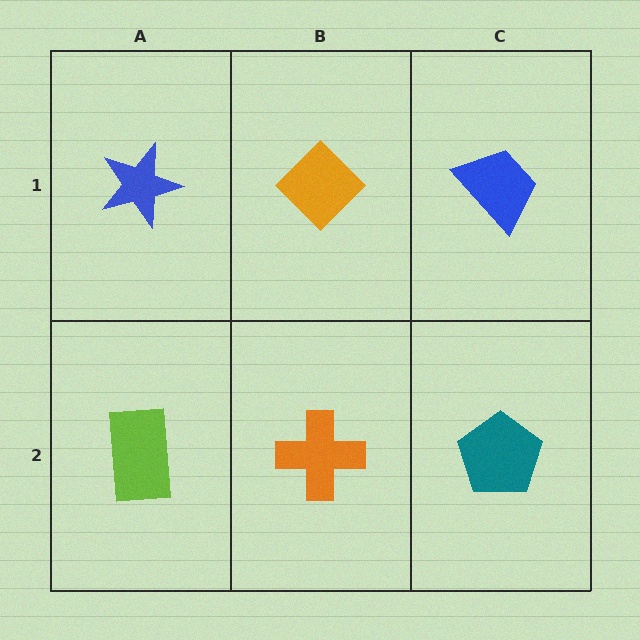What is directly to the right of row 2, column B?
A teal pentagon.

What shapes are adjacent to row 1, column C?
A teal pentagon (row 2, column C), an orange diamond (row 1, column B).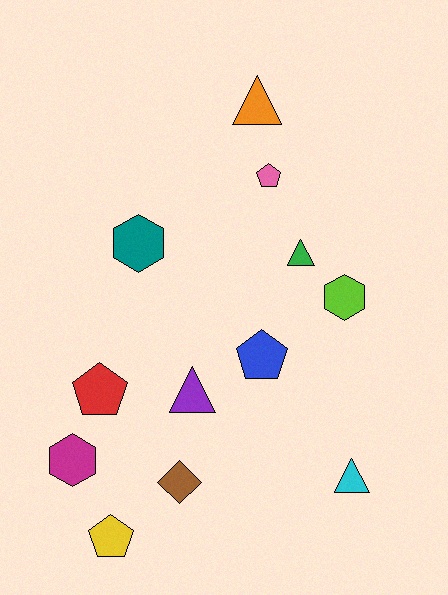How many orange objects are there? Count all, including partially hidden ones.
There is 1 orange object.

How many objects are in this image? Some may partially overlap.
There are 12 objects.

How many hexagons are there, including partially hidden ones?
There are 3 hexagons.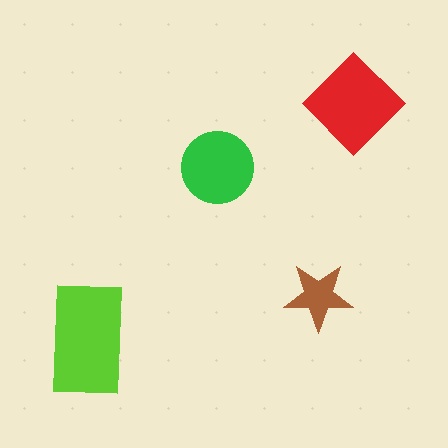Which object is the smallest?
The brown star.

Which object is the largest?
The lime rectangle.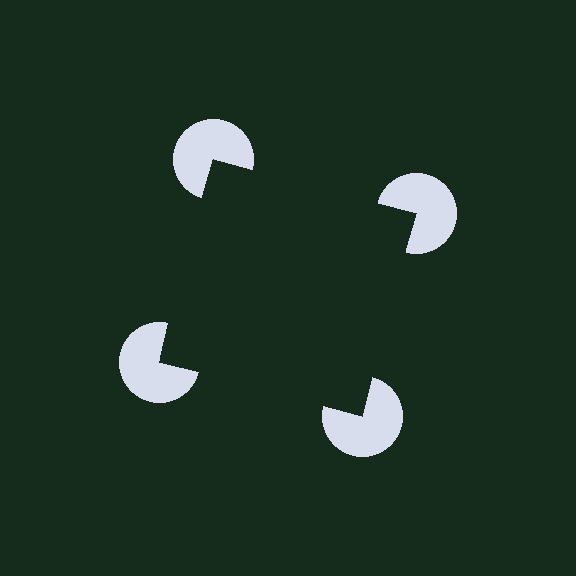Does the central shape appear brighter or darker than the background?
It typically appears slightly darker than the background, even though no actual brightness change is drawn.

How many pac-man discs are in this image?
There are 4 — one at each vertex of the illusory square.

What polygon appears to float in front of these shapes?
An illusory square — its edges are inferred from the aligned wedge cuts in the pac-man discs, not physically drawn.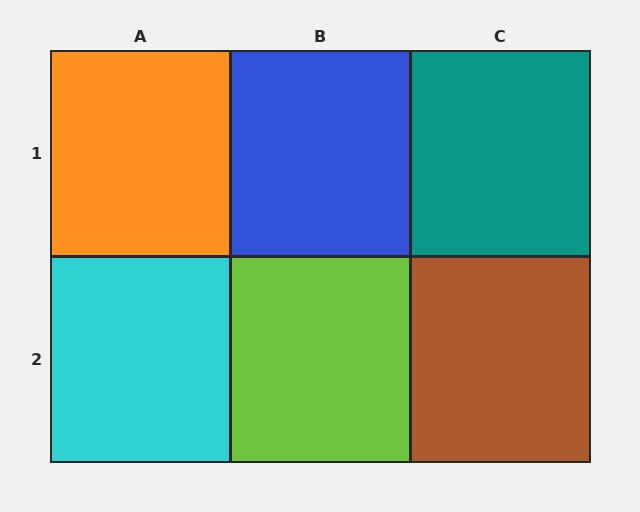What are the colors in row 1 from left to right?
Orange, blue, teal.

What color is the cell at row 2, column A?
Cyan.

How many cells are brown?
1 cell is brown.